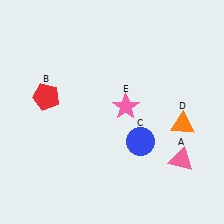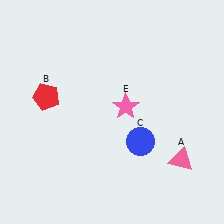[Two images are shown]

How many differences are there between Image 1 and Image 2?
There is 1 difference between the two images.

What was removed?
The orange triangle (D) was removed in Image 2.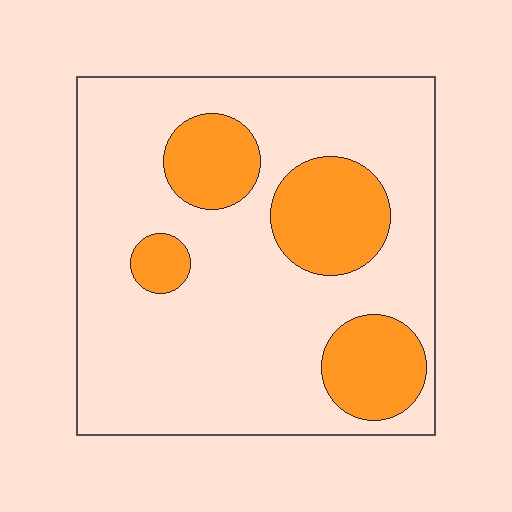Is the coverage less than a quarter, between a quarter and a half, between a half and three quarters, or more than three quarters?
Less than a quarter.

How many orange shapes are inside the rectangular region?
4.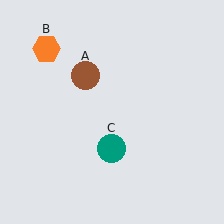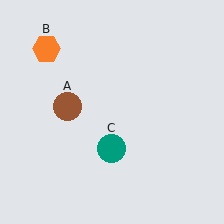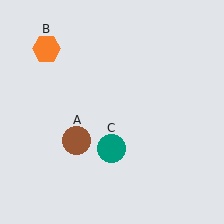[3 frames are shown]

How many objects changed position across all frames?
1 object changed position: brown circle (object A).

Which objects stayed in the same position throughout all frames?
Orange hexagon (object B) and teal circle (object C) remained stationary.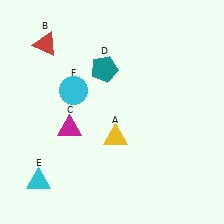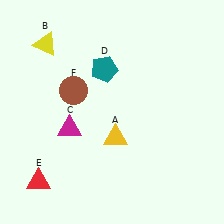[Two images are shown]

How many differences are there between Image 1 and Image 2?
There are 3 differences between the two images.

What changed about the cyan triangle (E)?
In Image 1, E is cyan. In Image 2, it changed to red.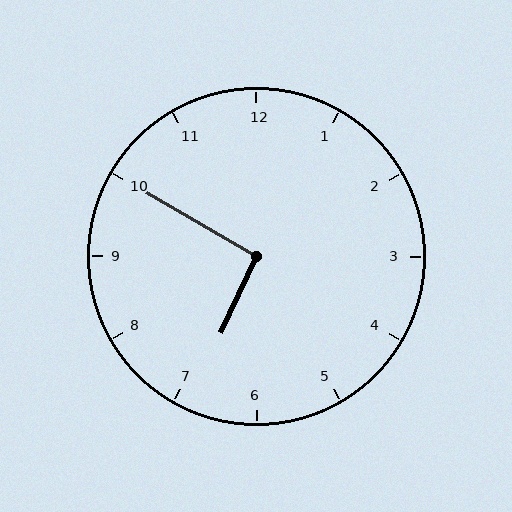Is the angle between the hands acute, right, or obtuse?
It is right.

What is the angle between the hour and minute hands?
Approximately 95 degrees.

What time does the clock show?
6:50.